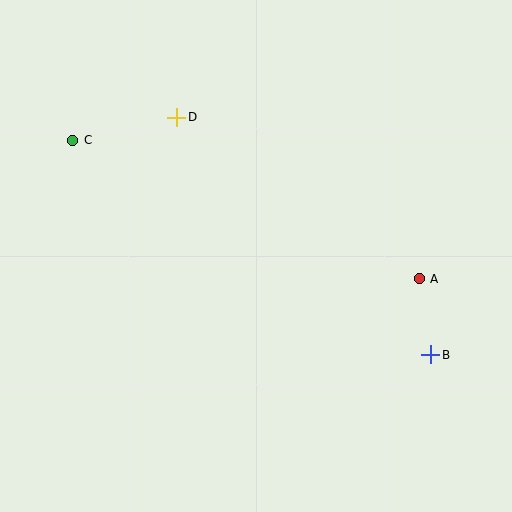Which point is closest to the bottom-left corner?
Point C is closest to the bottom-left corner.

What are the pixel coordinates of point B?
Point B is at (431, 355).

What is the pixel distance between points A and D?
The distance between A and D is 292 pixels.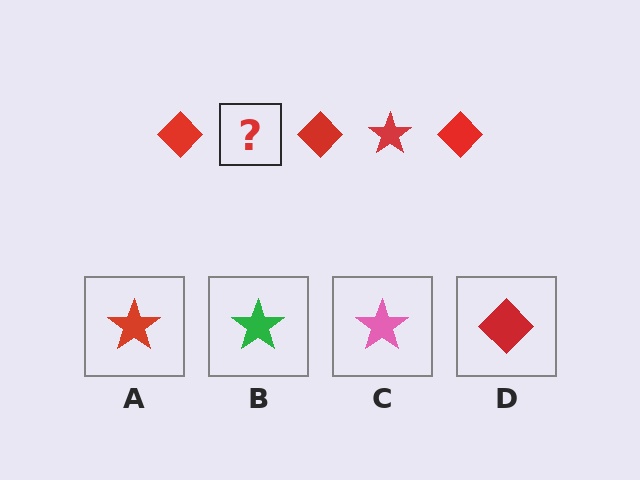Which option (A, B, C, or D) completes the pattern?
A.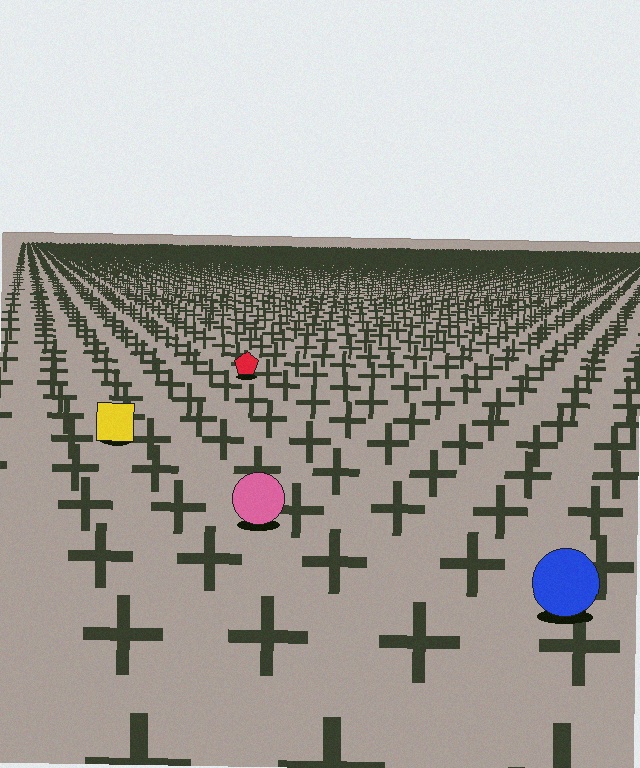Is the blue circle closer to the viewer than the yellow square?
Yes. The blue circle is closer — you can tell from the texture gradient: the ground texture is coarser near it.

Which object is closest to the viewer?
The blue circle is closest. The texture marks near it are larger and more spread out.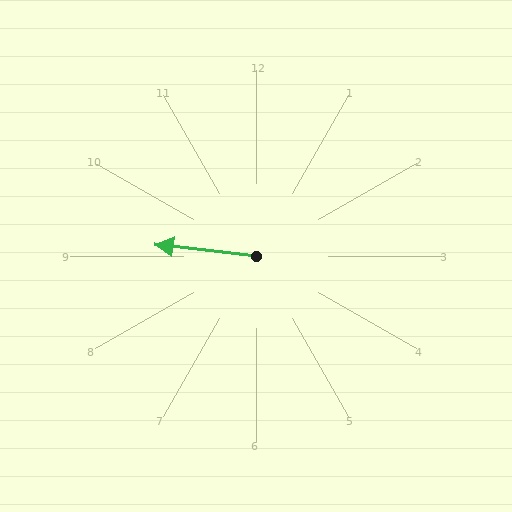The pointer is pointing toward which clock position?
Roughly 9 o'clock.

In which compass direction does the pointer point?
West.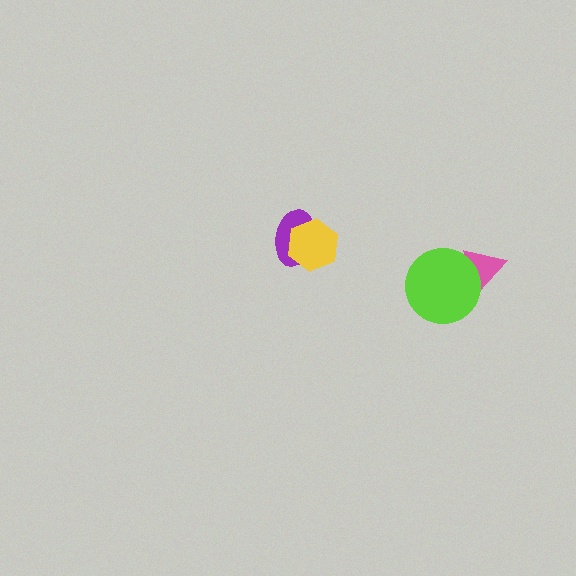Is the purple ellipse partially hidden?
Yes, it is partially covered by another shape.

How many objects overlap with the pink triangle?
1 object overlaps with the pink triangle.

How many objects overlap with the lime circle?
1 object overlaps with the lime circle.